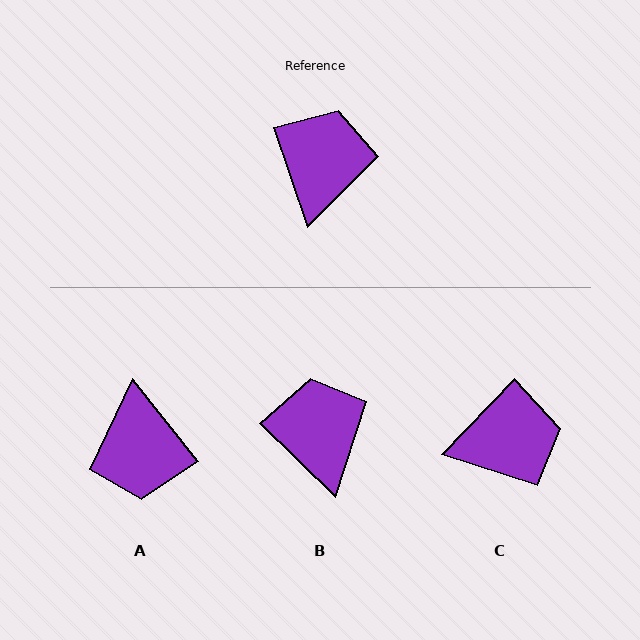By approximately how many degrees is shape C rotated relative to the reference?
Approximately 62 degrees clockwise.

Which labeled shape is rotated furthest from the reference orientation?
A, about 160 degrees away.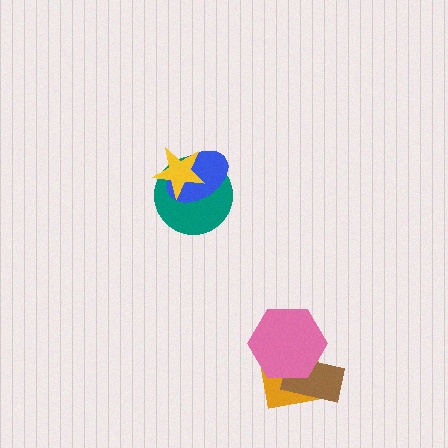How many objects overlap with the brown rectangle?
2 objects overlap with the brown rectangle.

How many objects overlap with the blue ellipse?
2 objects overlap with the blue ellipse.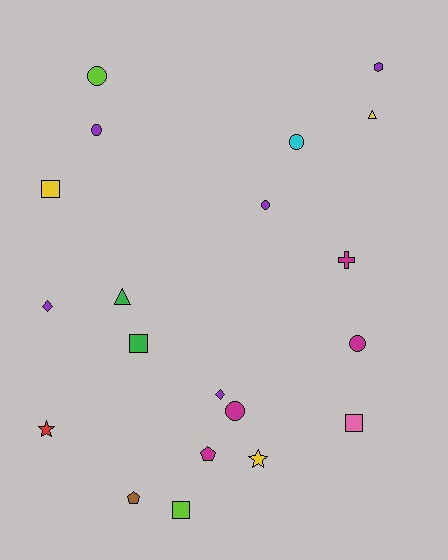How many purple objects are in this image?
There are 5 purple objects.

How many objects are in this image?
There are 20 objects.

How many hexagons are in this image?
There is 1 hexagon.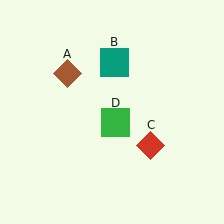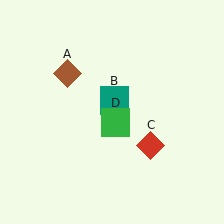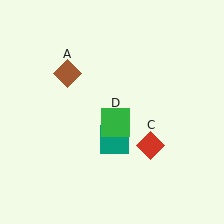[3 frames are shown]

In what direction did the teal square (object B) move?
The teal square (object B) moved down.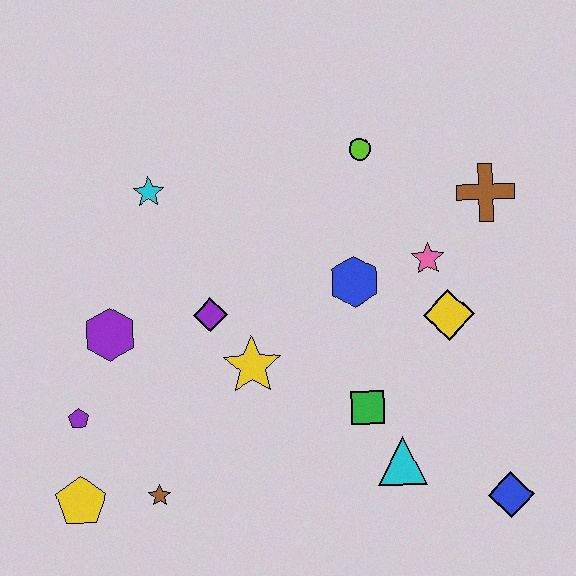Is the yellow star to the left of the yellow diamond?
Yes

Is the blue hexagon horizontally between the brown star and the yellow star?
No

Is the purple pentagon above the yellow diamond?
No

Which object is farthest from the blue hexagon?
The yellow pentagon is farthest from the blue hexagon.